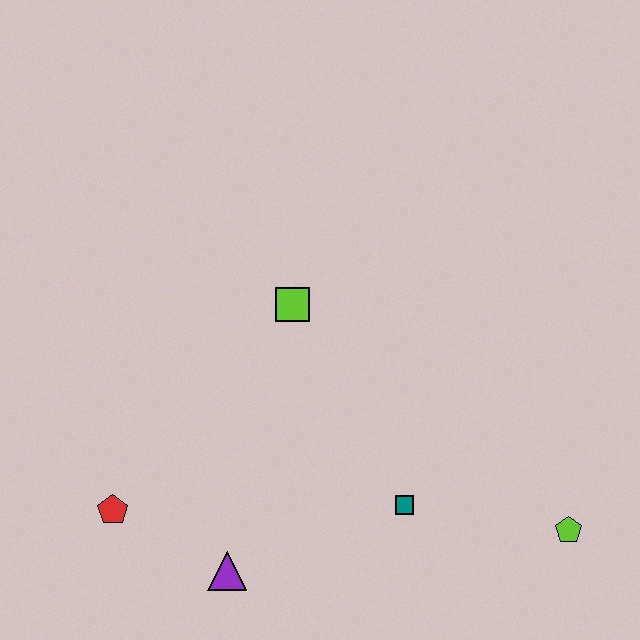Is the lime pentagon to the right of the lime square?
Yes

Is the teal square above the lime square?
No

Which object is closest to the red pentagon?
The purple triangle is closest to the red pentagon.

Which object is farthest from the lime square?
The lime pentagon is farthest from the lime square.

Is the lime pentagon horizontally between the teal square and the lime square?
No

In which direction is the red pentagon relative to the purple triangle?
The red pentagon is to the left of the purple triangle.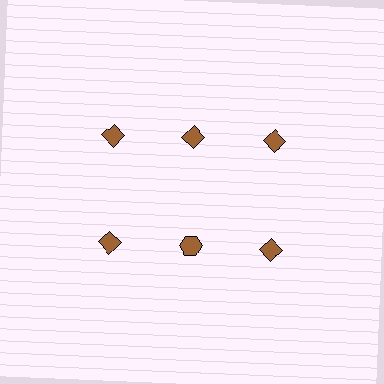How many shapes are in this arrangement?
There are 6 shapes arranged in a grid pattern.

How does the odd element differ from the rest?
It has a different shape: hexagon instead of diamond.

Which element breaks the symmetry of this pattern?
The brown hexagon in the second row, second from left column breaks the symmetry. All other shapes are brown diamonds.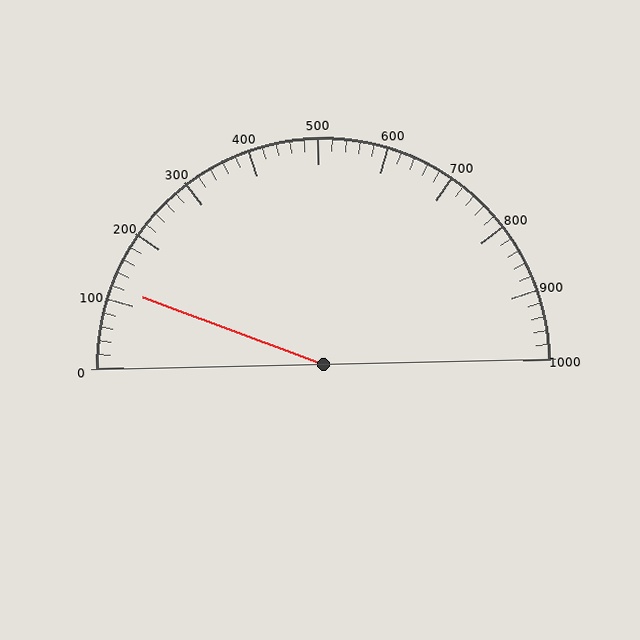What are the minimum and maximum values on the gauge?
The gauge ranges from 0 to 1000.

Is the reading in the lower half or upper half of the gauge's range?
The reading is in the lower half of the range (0 to 1000).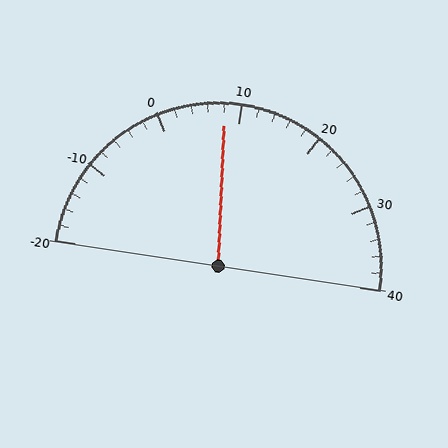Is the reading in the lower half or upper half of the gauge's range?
The reading is in the lower half of the range (-20 to 40).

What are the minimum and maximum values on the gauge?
The gauge ranges from -20 to 40.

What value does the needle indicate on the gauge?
The needle indicates approximately 8.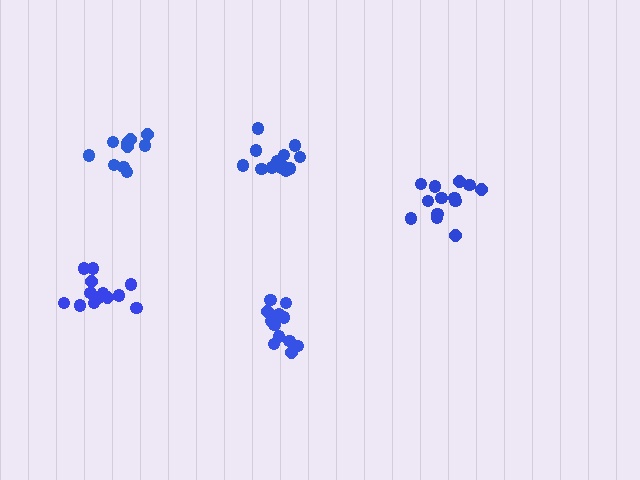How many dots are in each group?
Group 1: 14 dots, Group 2: 13 dots, Group 3: 13 dots, Group 4: 10 dots, Group 5: 14 dots (64 total).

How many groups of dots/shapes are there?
There are 5 groups.